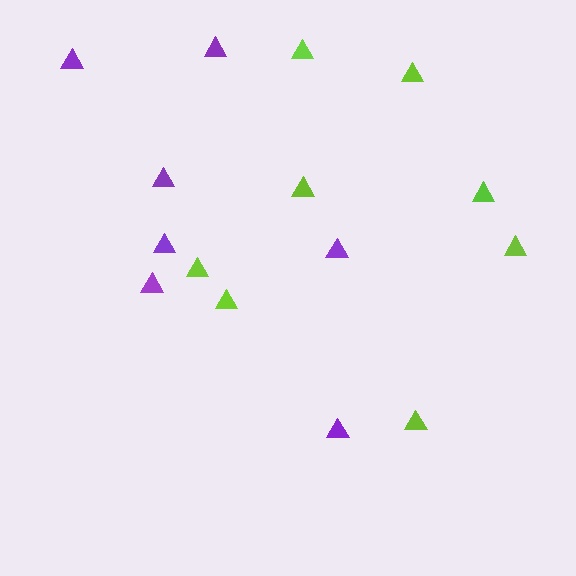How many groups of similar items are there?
There are 2 groups: one group of lime triangles (8) and one group of purple triangles (7).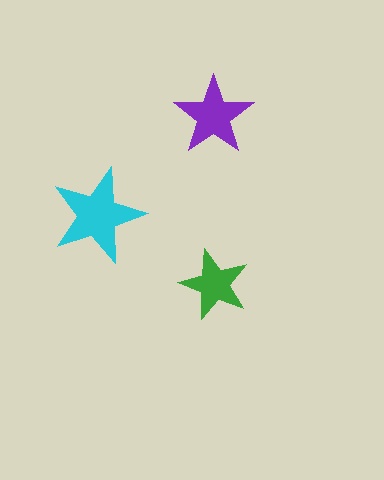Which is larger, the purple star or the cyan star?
The cyan one.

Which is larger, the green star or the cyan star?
The cyan one.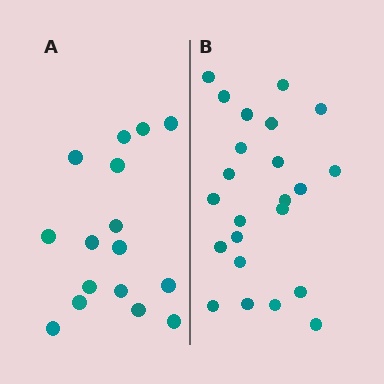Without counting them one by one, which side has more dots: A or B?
Region B (the right region) has more dots.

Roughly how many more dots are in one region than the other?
Region B has roughly 8 or so more dots than region A.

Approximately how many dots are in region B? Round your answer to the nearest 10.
About 20 dots. (The exact count is 23, which rounds to 20.)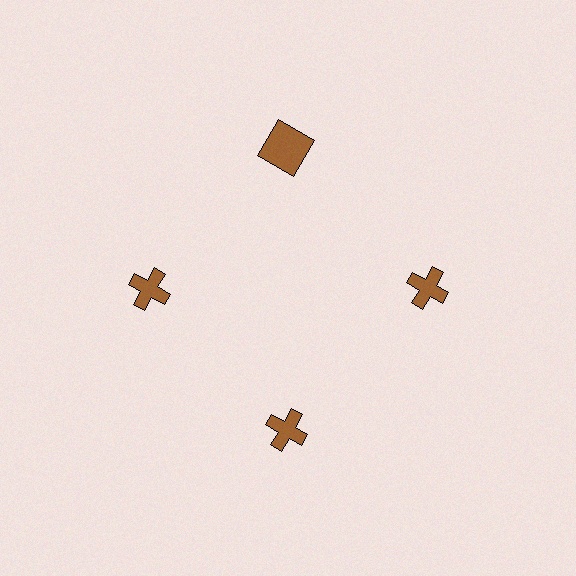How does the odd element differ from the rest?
It has a different shape: square instead of cross.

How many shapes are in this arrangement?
There are 4 shapes arranged in a ring pattern.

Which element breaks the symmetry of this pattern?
The brown square at roughly the 12 o'clock position breaks the symmetry. All other shapes are brown crosses.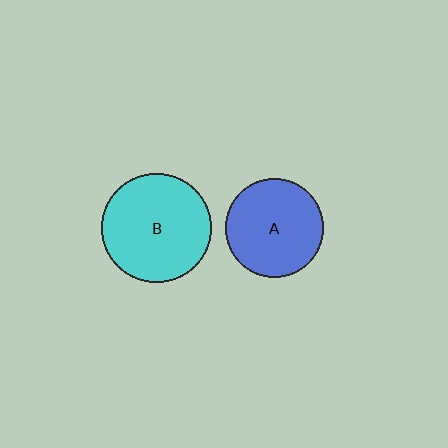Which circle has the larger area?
Circle B (cyan).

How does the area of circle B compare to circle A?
Approximately 1.2 times.